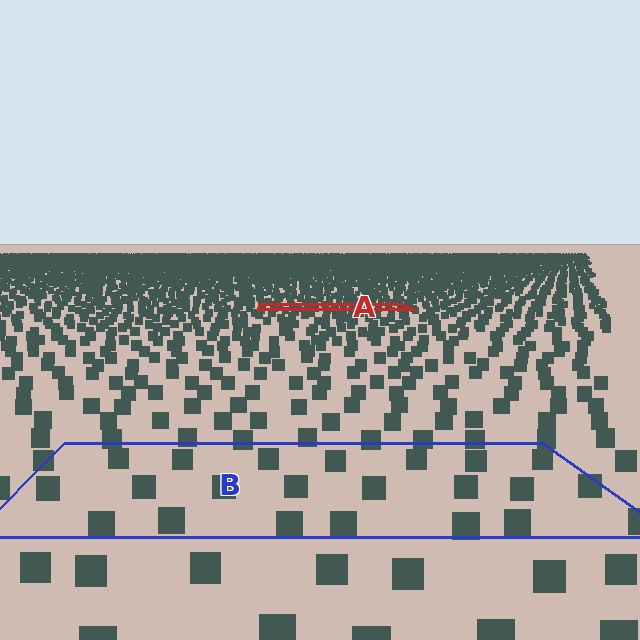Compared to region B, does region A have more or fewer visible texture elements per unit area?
Region A has more texture elements per unit area — they are packed more densely because it is farther away.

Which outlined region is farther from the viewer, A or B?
Region A is farther from the viewer — the texture elements inside it appear smaller and more densely packed.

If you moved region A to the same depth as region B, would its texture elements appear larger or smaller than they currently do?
They would appear larger. At a closer depth, the same texture elements are projected at a bigger on-screen size.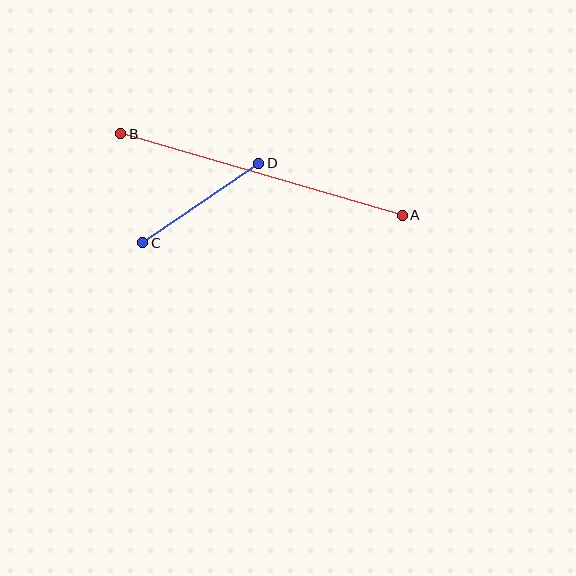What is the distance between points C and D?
The distance is approximately 140 pixels.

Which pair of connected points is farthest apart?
Points A and B are farthest apart.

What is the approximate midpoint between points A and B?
The midpoint is at approximately (261, 175) pixels.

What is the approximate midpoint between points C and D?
The midpoint is at approximately (201, 203) pixels.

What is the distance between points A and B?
The distance is approximately 293 pixels.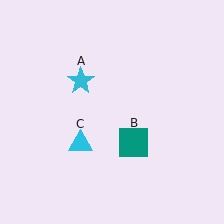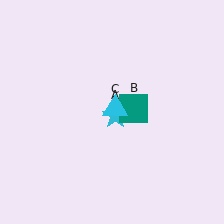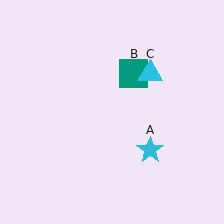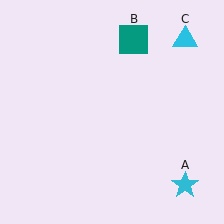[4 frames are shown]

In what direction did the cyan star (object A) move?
The cyan star (object A) moved down and to the right.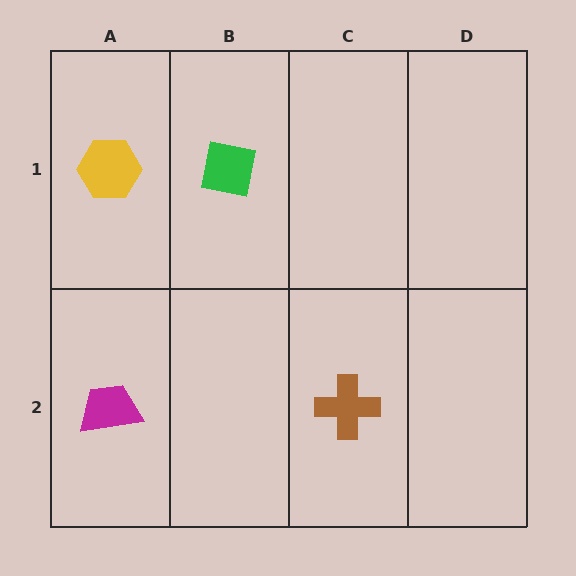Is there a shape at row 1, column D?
No, that cell is empty.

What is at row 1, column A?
A yellow hexagon.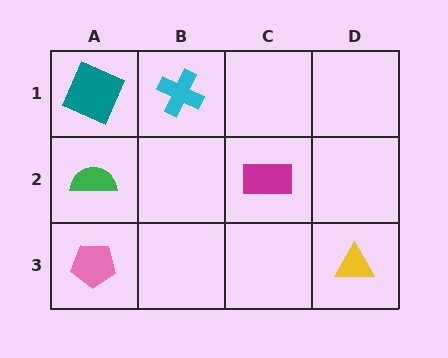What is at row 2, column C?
A magenta rectangle.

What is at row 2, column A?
A green semicircle.